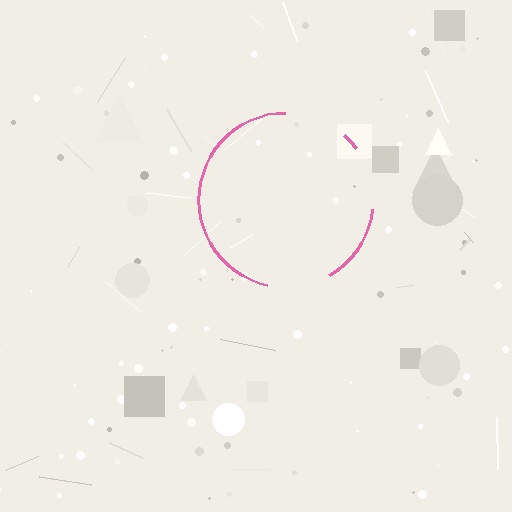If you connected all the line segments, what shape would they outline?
They would outline a circle.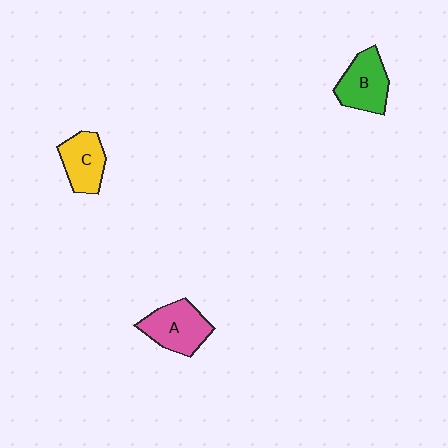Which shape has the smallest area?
Shape C (yellow).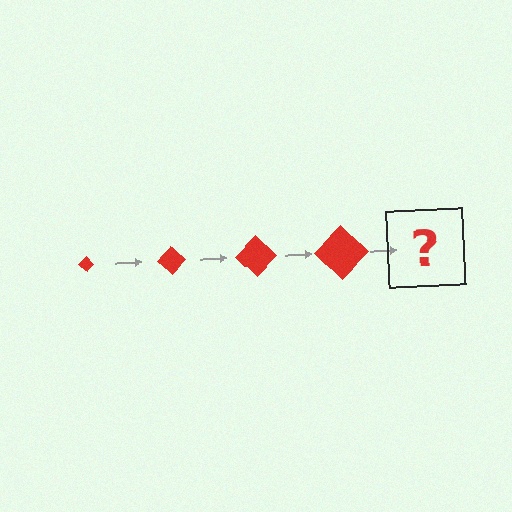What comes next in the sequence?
The next element should be a red diamond, larger than the previous one.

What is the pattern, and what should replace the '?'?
The pattern is that the diamond gets progressively larger each step. The '?' should be a red diamond, larger than the previous one.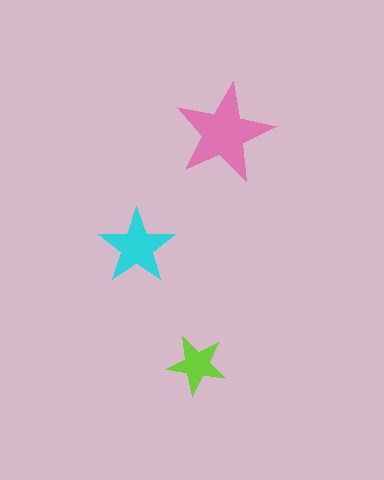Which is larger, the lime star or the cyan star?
The cyan one.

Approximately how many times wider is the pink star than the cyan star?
About 1.5 times wider.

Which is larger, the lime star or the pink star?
The pink one.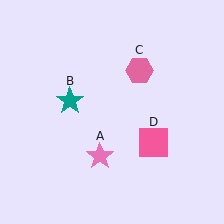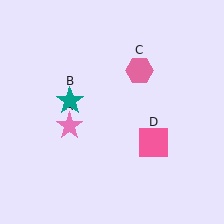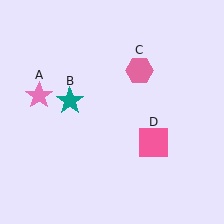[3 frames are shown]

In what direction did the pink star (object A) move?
The pink star (object A) moved up and to the left.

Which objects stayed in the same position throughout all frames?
Teal star (object B) and pink hexagon (object C) and pink square (object D) remained stationary.